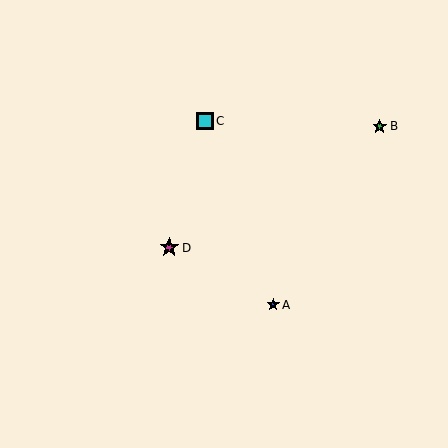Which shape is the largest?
The magenta star (labeled D) is the largest.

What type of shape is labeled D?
Shape D is a magenta star.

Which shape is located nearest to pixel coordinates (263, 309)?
The blue star (labeled A) at (273, 305) is nearest to that location.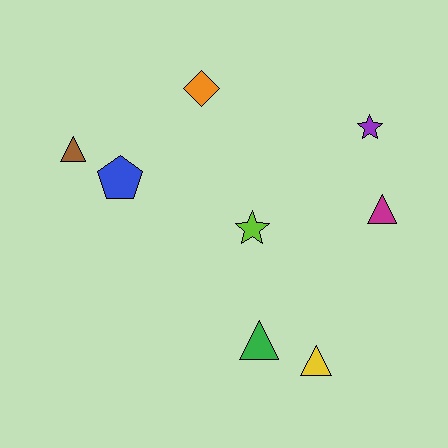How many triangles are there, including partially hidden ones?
There are 4 triangles.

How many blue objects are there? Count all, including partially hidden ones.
There is 1 blue object.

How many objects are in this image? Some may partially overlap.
There are 8 objects.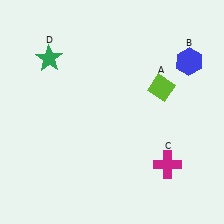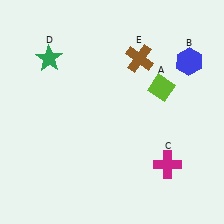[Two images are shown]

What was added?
A brown cross (E) was added in Image 2.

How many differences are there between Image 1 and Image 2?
There is 1 difference between the two images.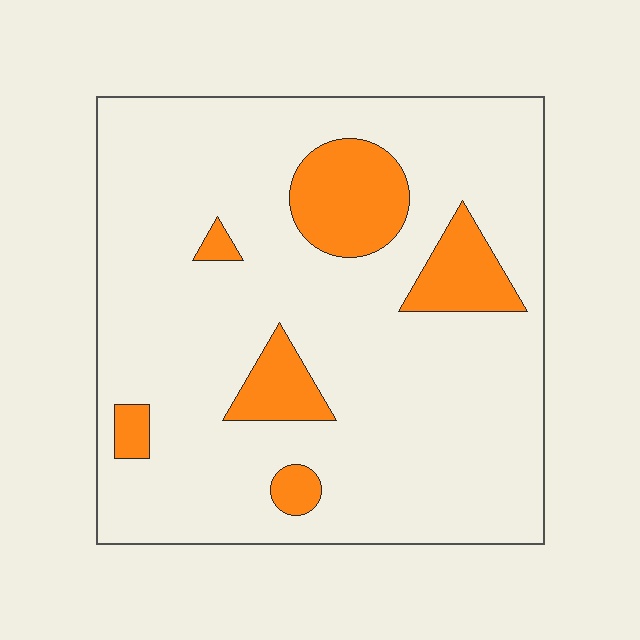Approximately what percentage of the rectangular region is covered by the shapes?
Approximately 15%.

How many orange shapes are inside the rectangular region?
6.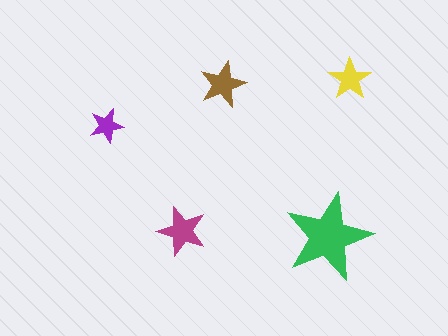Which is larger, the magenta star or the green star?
The green one.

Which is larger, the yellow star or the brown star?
The brown one.